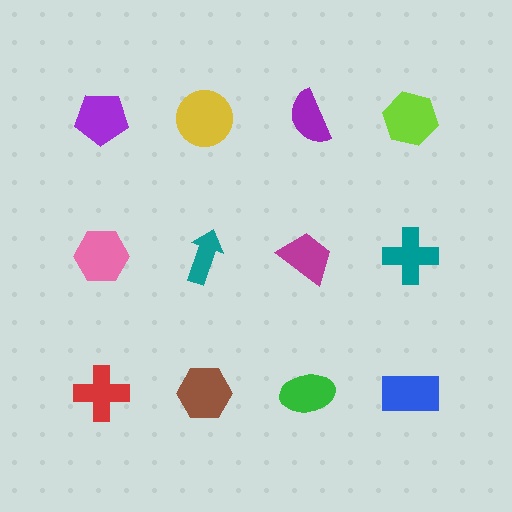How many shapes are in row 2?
4 shapes.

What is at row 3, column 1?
A red cross.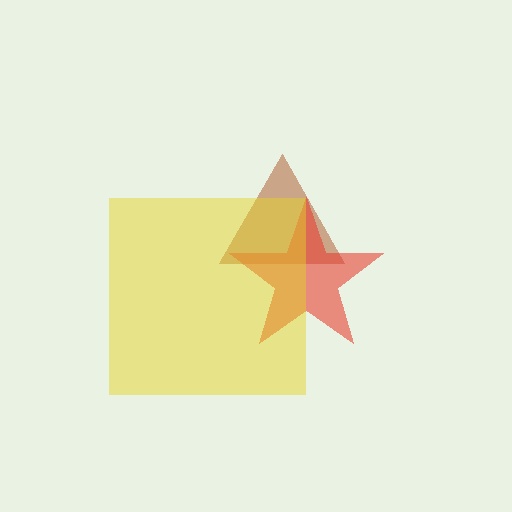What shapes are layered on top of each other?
The layered shapes are: a brown triangle, a red star, a yellow square.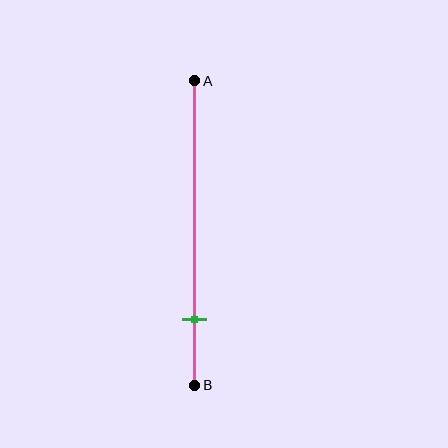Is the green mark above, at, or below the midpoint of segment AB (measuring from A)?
The green mark is below the midpoint of segment AB.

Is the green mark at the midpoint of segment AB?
No, the mark is at about 80% from A, not at the 50% midpoint.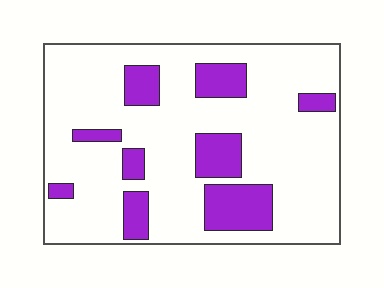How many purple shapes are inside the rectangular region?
9.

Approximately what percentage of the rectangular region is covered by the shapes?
Approximately 20%.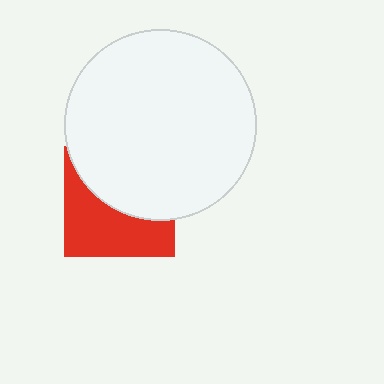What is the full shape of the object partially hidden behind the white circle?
The partially hidden object is a red square.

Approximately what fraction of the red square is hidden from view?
Roughly 51% of the red square is hidden behind the white circle.